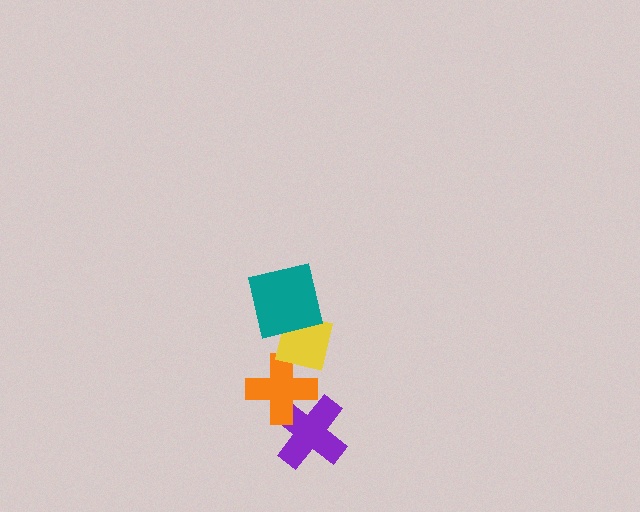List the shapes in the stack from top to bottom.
From top to bottom: the teal square, the yellow square, the orange cross, the purple cross.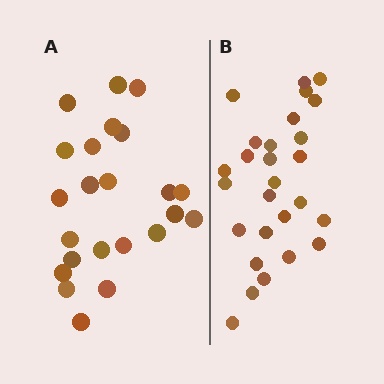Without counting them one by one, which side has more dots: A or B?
Region B (the right region) has more dots.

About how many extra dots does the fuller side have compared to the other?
Region B has about 4 more dots than region A.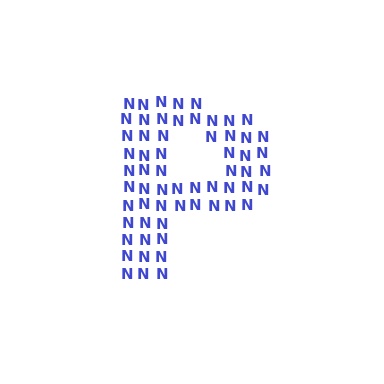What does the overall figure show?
The overall figure shows the letter P.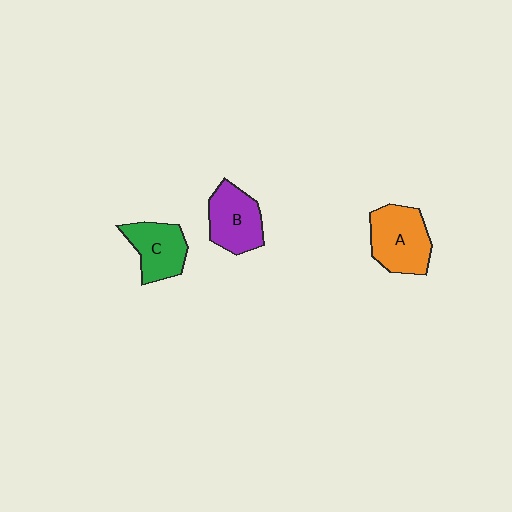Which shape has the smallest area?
Shape C (green).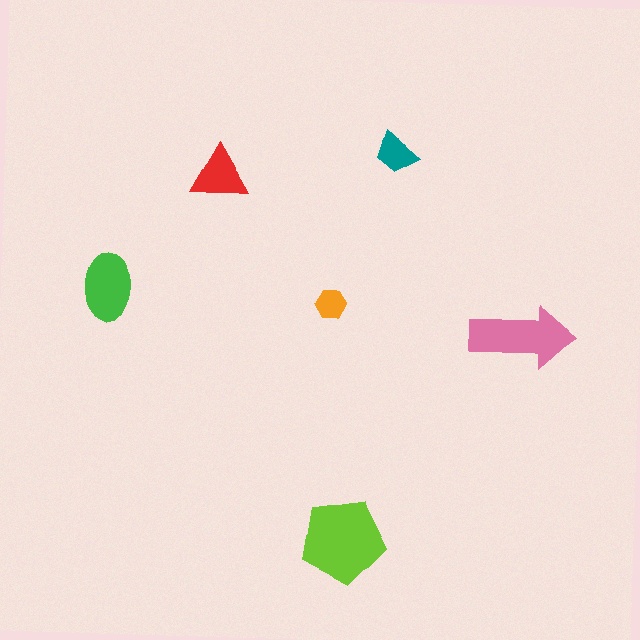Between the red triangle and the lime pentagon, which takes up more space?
The lime pentagon.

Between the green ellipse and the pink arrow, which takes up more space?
The pink arrow.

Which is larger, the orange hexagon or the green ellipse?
The green ellipse.